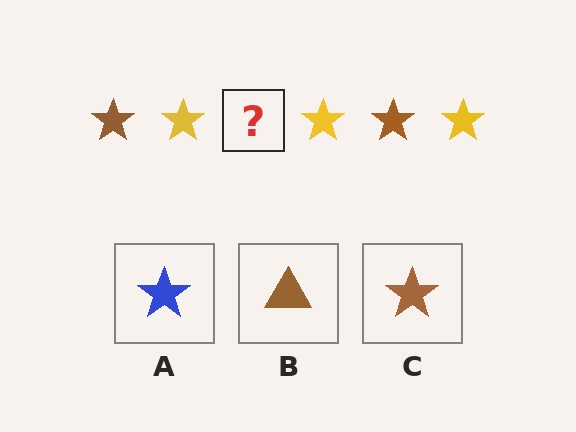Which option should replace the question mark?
Option C.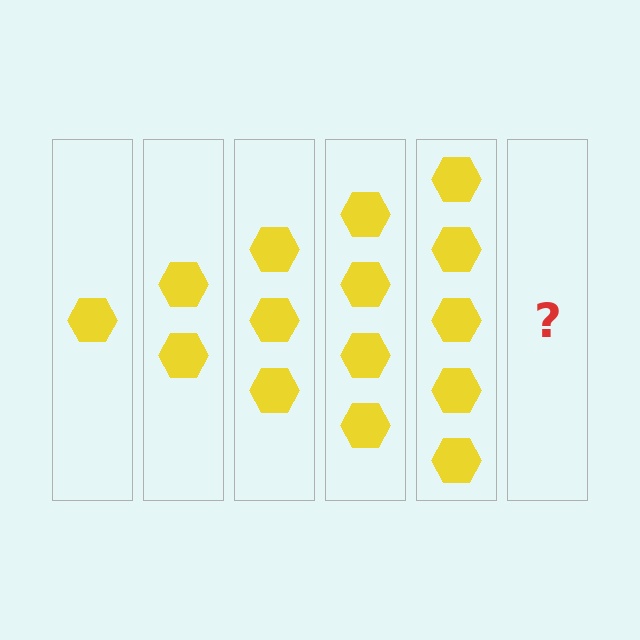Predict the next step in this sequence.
The next step is 6 hexagons.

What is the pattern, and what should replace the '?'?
The pattern is that each step adds one more hexagon. The '?' should be 6 hexagons.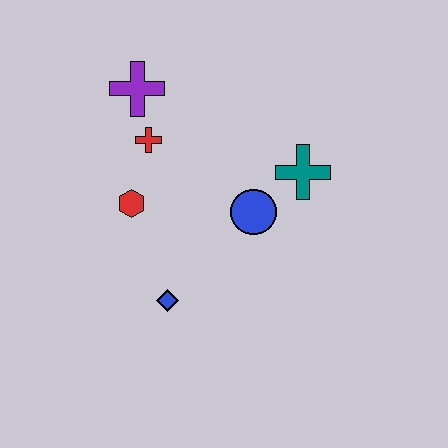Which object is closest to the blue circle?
The teal cross is closest to the blue circle.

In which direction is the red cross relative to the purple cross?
The red cross is below the purple cross.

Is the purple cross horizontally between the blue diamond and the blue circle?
No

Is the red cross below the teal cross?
No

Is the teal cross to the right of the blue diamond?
Yes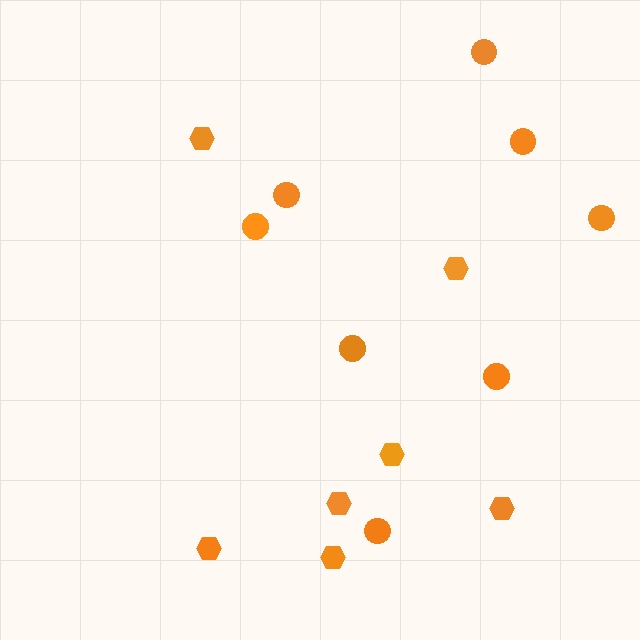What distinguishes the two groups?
There are 2 groups: one group of hexagons (7) and one group of circles (8).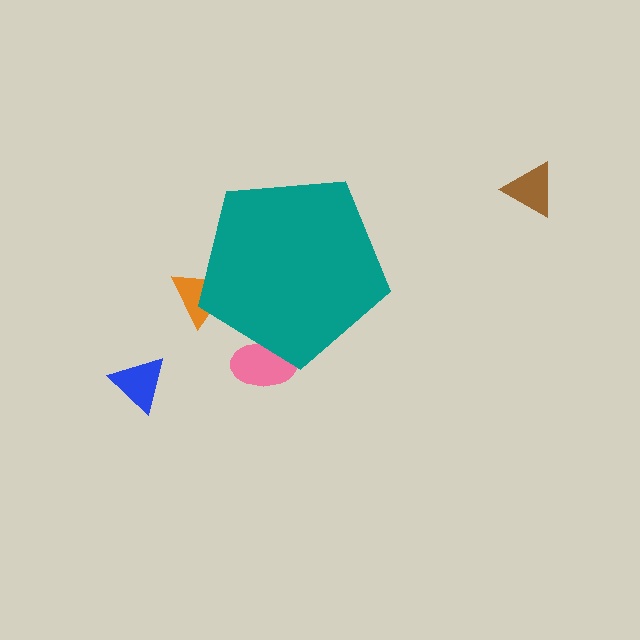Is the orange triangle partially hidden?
Yes, the orange triangle is partially hidden behind the teal pentagon.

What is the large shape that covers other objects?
A teal pentagon.